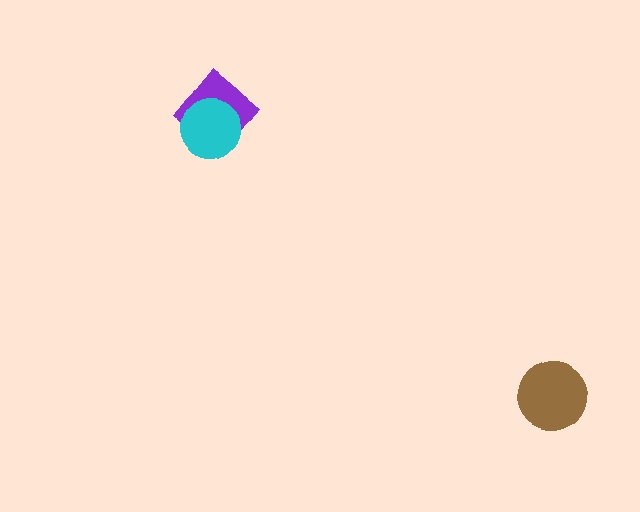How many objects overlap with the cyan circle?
1 object overlaps with the cyan circle.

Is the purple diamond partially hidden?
Yes, it is partially covered by another shape.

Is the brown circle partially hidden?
No, no other shape covers it.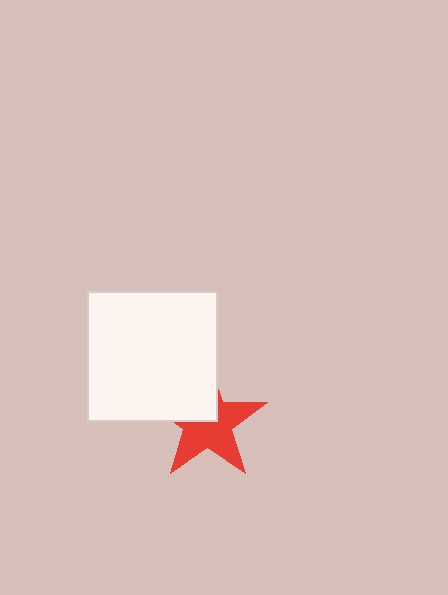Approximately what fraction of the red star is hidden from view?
Roughly 37% of the red star is hidden behind the white square.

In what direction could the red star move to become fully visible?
The red star could move toward the lower-right. That would shift it out from behind the white square entirely.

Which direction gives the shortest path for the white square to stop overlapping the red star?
Moving toward the upper-left gives the shortest separation.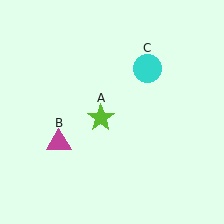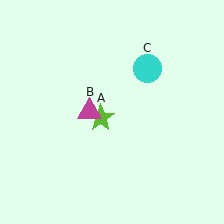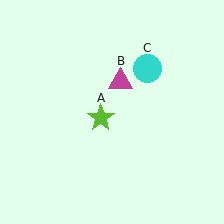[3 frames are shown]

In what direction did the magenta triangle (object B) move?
The magenta triangle (object B) moved up and to the right.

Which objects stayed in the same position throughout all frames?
Lime star (object A) and cyan circle (object C) remained stationary.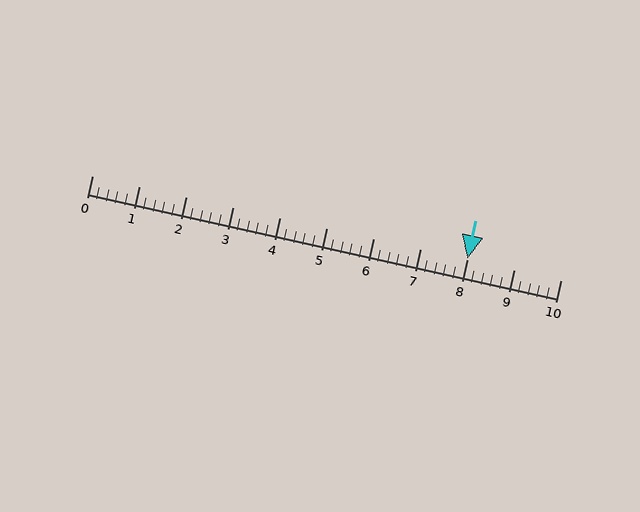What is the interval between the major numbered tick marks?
The major tick marks are spaced 1 units apart.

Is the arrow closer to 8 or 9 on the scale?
The arrow is closer to 8.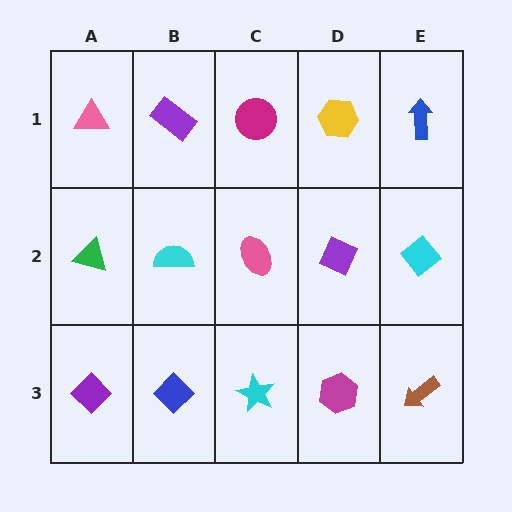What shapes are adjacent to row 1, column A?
A green triangle (row 2, column A), a purple rectangle (row 1, column B).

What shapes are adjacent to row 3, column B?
A cyan semicircle (row 2, column B), a purple diamond (row 3, column A), a cyan star (row 3, column C).